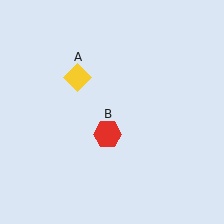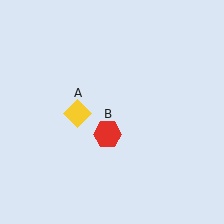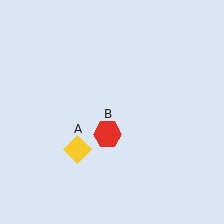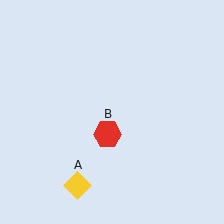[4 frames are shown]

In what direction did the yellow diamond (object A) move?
The yellow diamond (object A) moved down.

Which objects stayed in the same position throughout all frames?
Red hexagon (object B) remained stationary.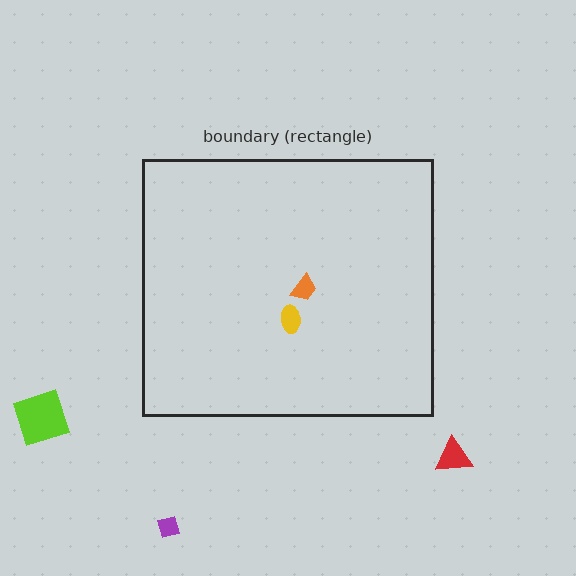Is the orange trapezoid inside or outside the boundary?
Inside.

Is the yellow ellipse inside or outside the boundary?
Inside.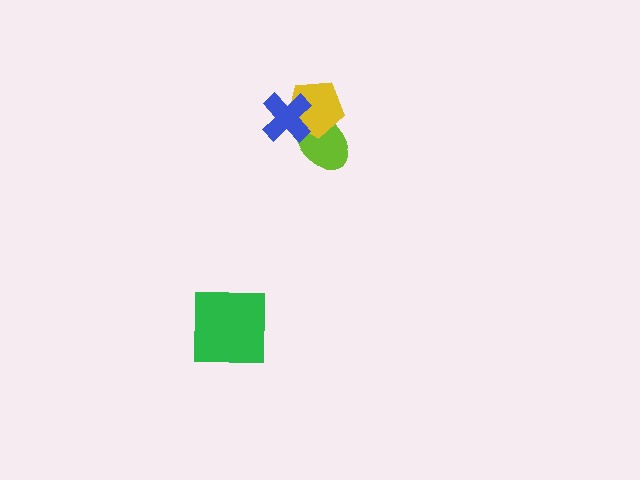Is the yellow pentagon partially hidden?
Yes, it is partially covered by another shape.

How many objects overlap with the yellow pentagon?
2 objects overlap with the yellow pentagon.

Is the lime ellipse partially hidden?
Yes, it is partially covered by another shape.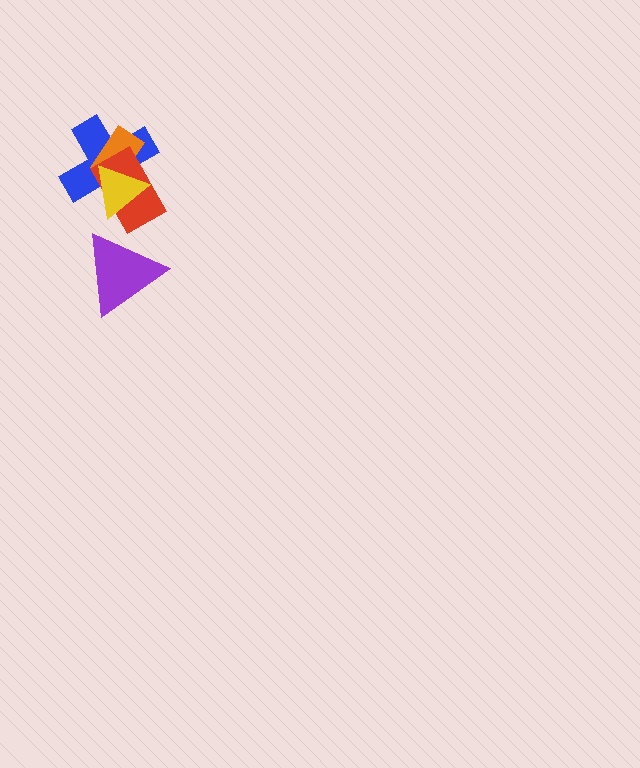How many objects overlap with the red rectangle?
3 objects overlap with the red rectangle.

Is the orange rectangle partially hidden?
Yes, it is partially covered by another shape.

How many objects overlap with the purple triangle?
0 objects overlap with the purple triangle.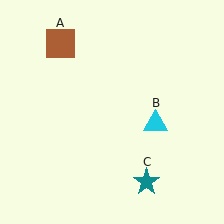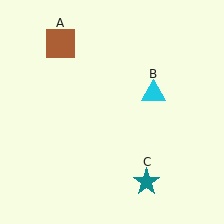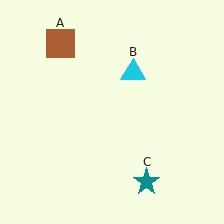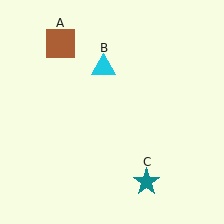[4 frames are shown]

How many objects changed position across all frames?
1 object changed position: cyan triangle (object B).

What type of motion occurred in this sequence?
The cyan triangle (object B) rotated counterclockwise around the center of the scene.